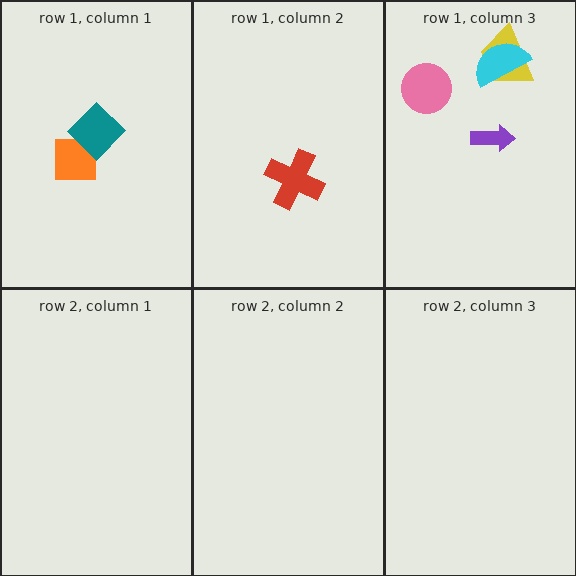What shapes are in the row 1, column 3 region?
The yellow trapezoid, the purple arrow, the cyan semicircle, the pink circle.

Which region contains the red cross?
The row 1, column 2 region.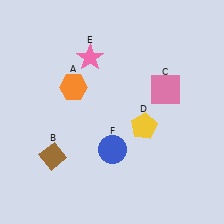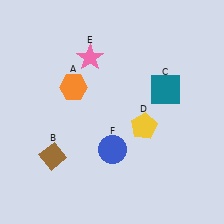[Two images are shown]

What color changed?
The square (C) changed from pink in Image 1 to teal in Image 2.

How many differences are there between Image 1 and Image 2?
There is 1 difference between the two images.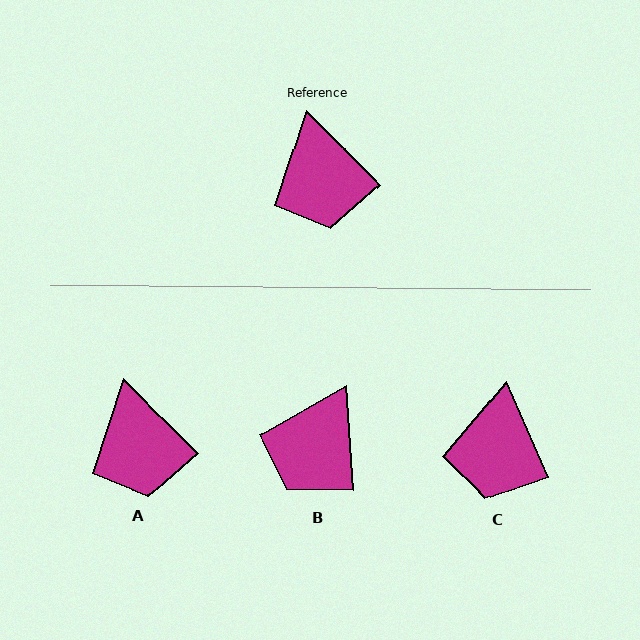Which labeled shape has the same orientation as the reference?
A.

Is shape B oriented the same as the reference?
No, it is off by about 42 degrees.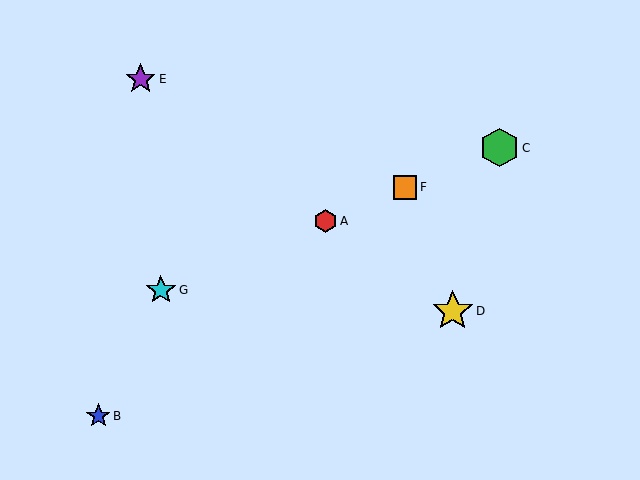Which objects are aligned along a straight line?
Objects A, C, F, G are aligned along a straight line.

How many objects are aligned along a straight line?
4 objects (A, C, F, G) are aligned along a straight line.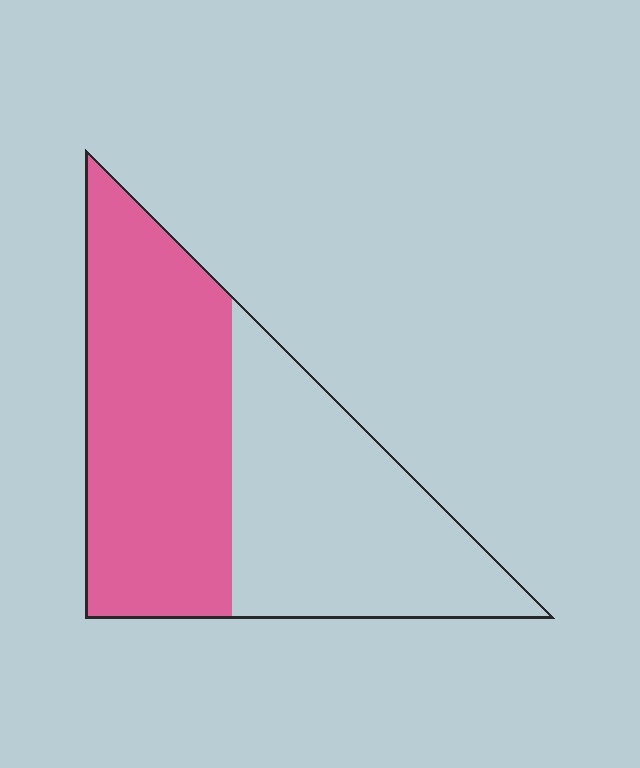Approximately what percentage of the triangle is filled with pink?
Approximately 55%.